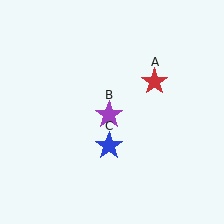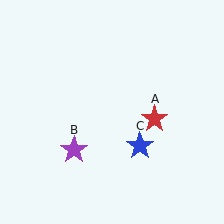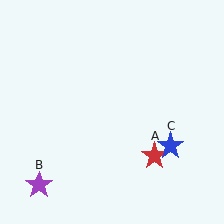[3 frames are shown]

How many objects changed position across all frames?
3 objects changed position: red star (object A), purple star (object B), blue star (object C).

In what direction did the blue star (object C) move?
The blue star (object C) moved right.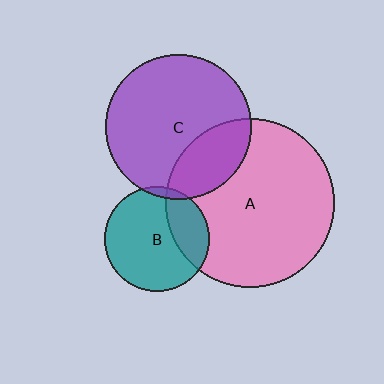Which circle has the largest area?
Circle A (pink).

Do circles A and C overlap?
Yes.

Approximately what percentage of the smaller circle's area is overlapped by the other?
Approximately 25%.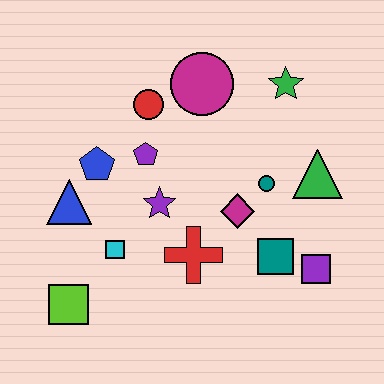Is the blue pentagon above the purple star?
Yes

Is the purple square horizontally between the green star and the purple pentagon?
No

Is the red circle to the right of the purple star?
No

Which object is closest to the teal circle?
The magenta diamond is closest to the teal circle.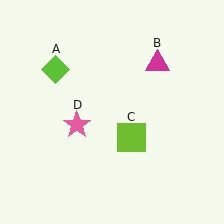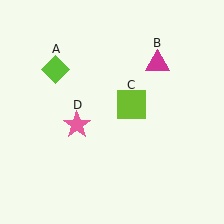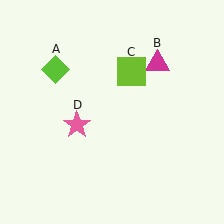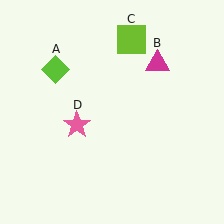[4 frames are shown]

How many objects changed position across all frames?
1 object changed position: lime square (object C).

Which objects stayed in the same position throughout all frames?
Lime diamond (object A) and magenta triangle (object B) and pink star (object D) remained stationary.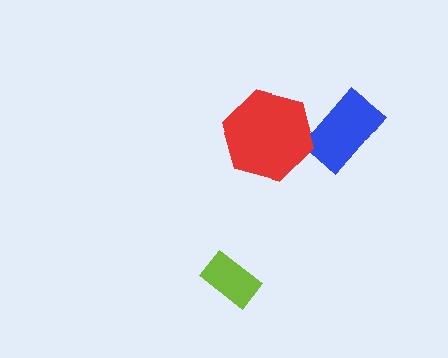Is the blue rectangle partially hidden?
Yes, it is partially covered by another shape.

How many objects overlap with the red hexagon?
1 object overlaps with the red hexagon.